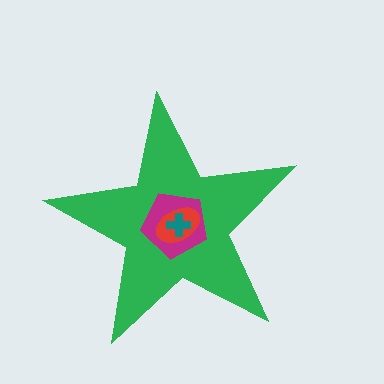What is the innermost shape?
The teal cross.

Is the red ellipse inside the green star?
Yes.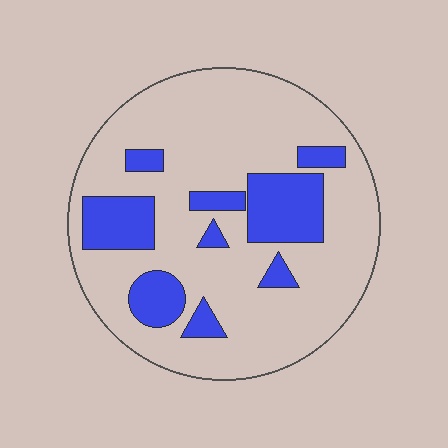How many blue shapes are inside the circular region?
9.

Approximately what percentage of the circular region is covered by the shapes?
Approximately 25%.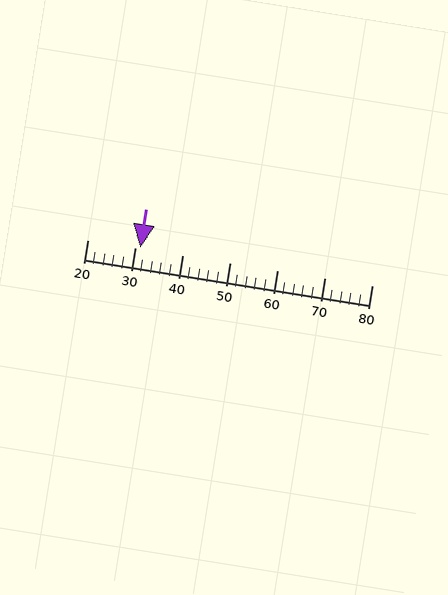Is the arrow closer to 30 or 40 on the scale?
The arrow is closer to 30.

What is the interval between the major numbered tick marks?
The major tick marks are spaced 10 units apart.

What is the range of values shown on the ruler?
The ruler shows values from 20 to 80.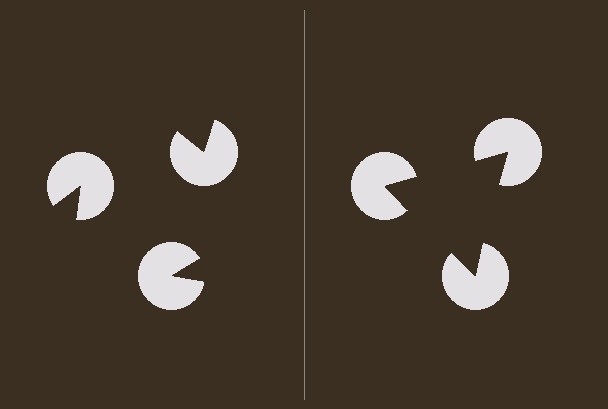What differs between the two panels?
The pac-man discs are positioned identically on both sides; only the wedge orientations differ. On the right they align to a triangle; on the left they are misaligned.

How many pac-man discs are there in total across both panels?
6 — 3 on each side.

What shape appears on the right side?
An illusory triangle.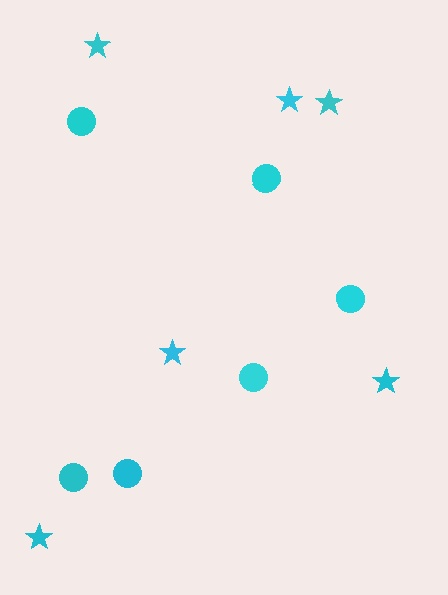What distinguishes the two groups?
There are 2 groups: one group of stars (6) and one group of circles (6).